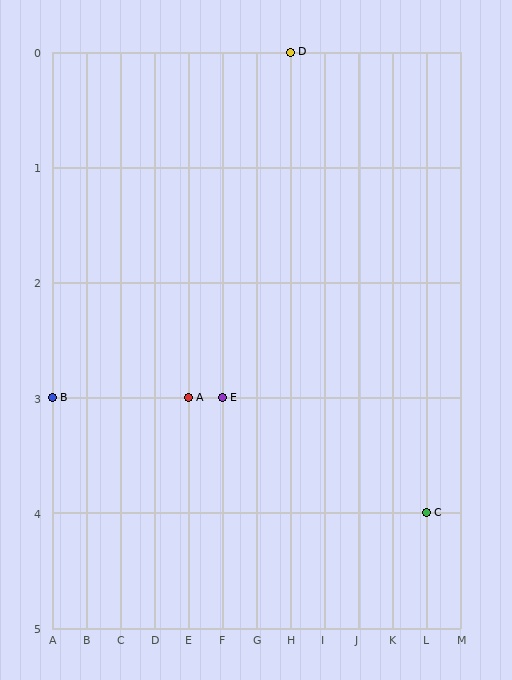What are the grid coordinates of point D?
Point D is at grid coordinates (H, 0).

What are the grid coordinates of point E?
Point E is at grid coordinates (F, 3).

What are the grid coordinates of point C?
Point C is at grid coordinates (L, 4).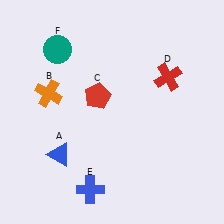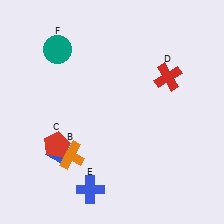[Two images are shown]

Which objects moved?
The objects that moved are: the orange cross (B), the red pentagon (C).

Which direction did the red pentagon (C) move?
The red pentagon (C) moved down.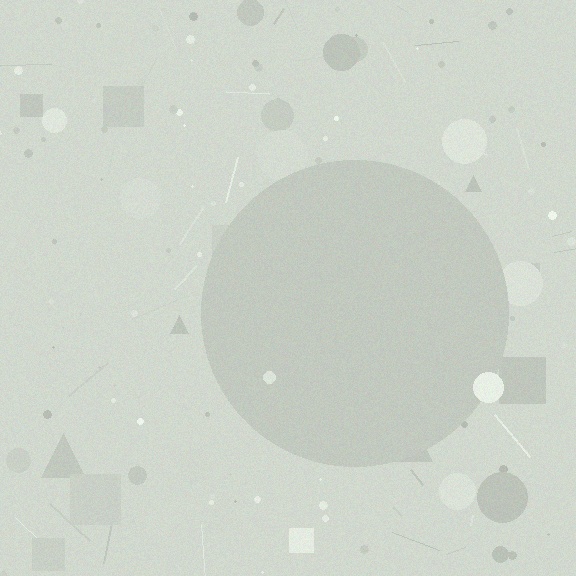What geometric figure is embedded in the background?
A circle is embedded in the background.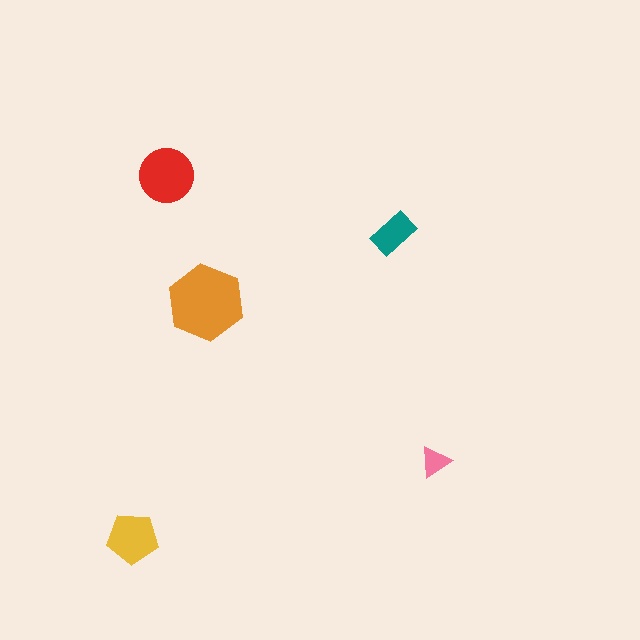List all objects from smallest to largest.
The pink triangle, the teal rectangle, the yellow pentagon, the red circle, the orange hexagon.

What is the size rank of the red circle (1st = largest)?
2nd.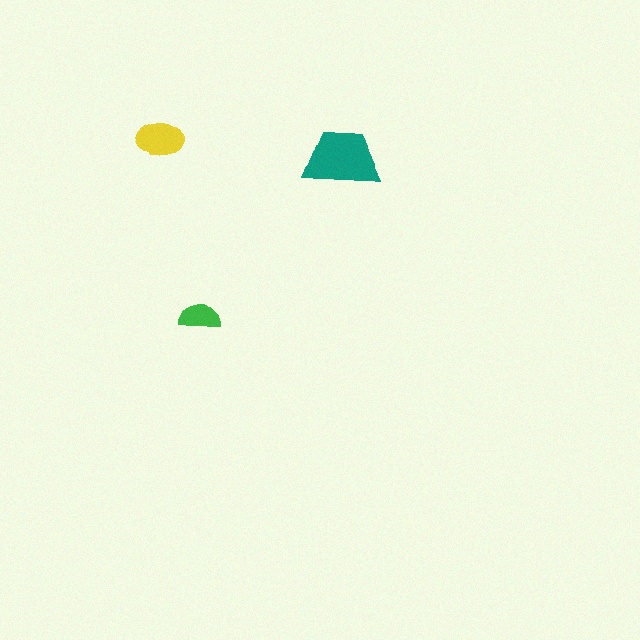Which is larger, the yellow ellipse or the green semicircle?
The yellow ellipse.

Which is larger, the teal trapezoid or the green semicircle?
The teal trapezoid.